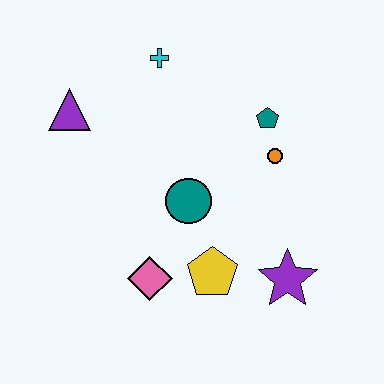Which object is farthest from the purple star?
The purple triangle is farthest from the purple star.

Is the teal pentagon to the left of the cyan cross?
No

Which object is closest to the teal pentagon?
The orange circle is closest to the teal pentagon.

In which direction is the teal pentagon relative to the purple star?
The teal pentagon is above the purple star.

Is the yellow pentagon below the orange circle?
Yes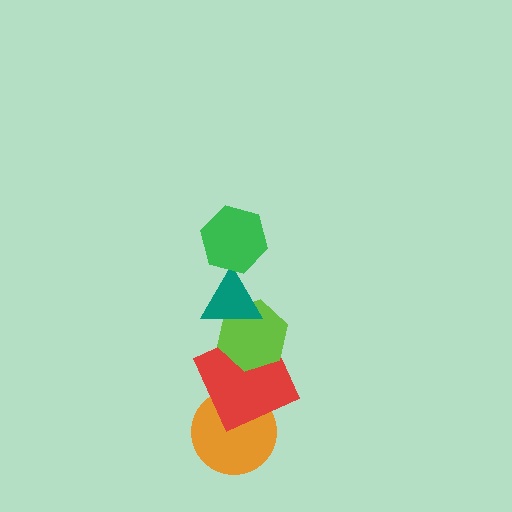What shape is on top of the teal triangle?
The green hexagon is on top of the teal triangle.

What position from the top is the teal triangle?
The teal triangle is 2nd from the top.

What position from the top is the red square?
The red square is 4th from the top.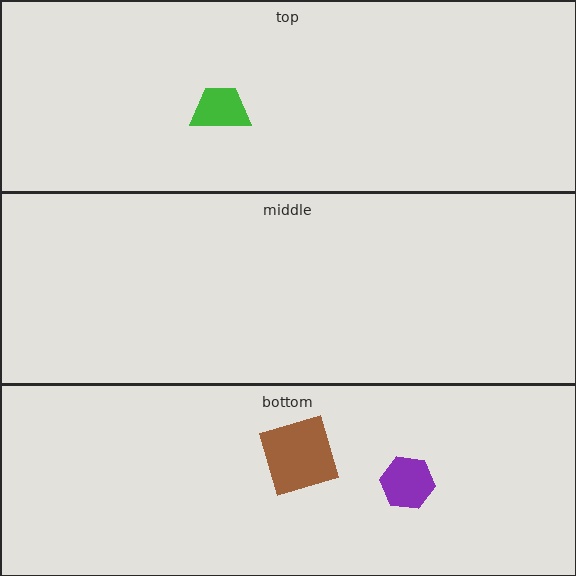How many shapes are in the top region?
1.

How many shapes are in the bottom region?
2.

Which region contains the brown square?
The bottom region.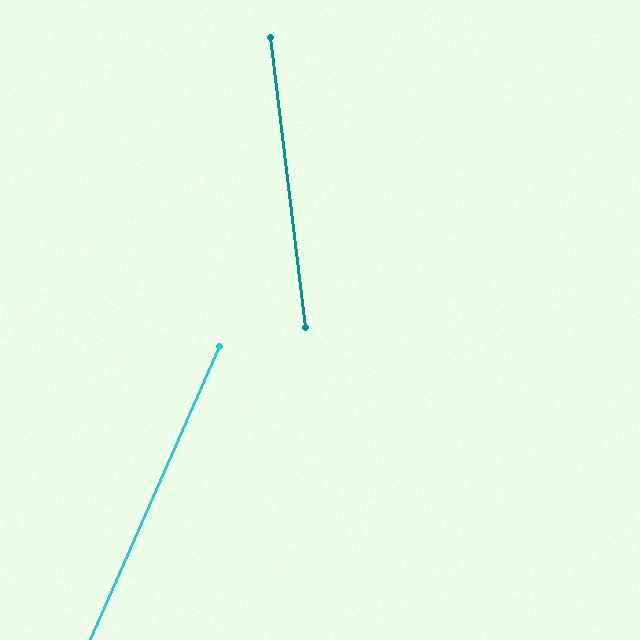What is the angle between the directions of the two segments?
Approximately 31 degrees.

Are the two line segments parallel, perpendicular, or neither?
Neither parallel nor perpendicular — they differ by about 31°.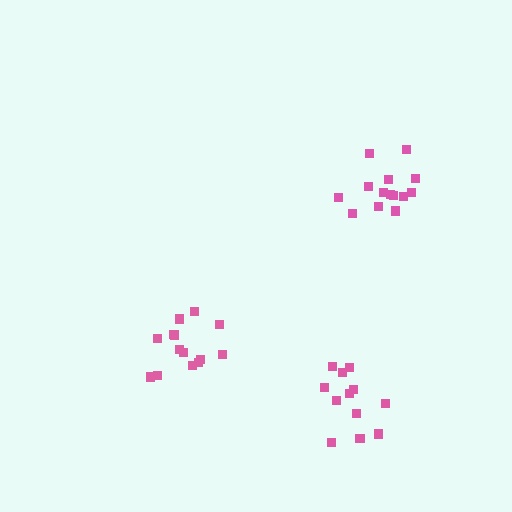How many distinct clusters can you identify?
There are 3 distinct clusters.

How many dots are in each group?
Group 1: 14 dots, Group 2: 12 dots, Group 3: 14 dots (40 total).